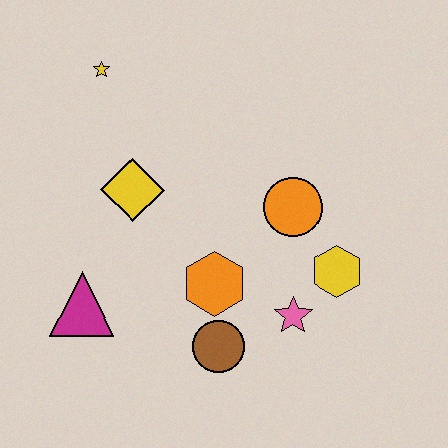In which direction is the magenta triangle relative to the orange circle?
The magenta triangle is to the left of the orange circle.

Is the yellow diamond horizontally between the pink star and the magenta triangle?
Yes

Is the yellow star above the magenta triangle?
Yes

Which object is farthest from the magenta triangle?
The yellow hexagon is farthest from the magenta triangle.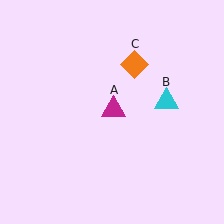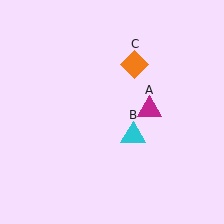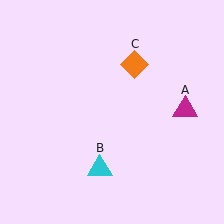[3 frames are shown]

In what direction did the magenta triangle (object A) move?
The magenta triangle (object A) moved right.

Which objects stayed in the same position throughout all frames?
Orange diamond (object C) remained stationary.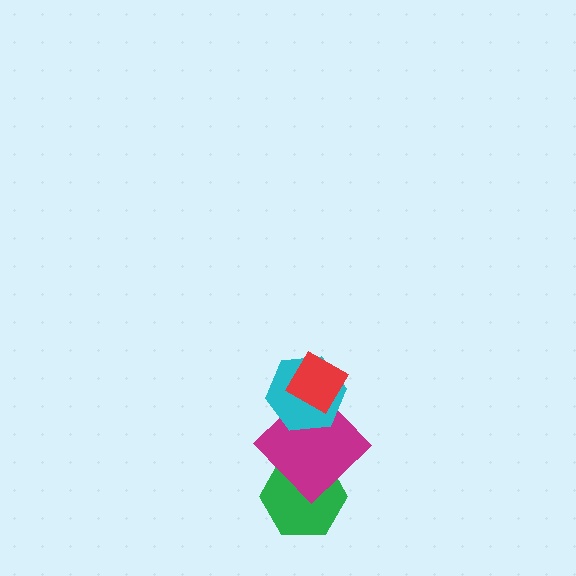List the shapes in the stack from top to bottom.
From top to bottom: the red diamond, the cyan hexagon, the magenta diamond, the green hexagon.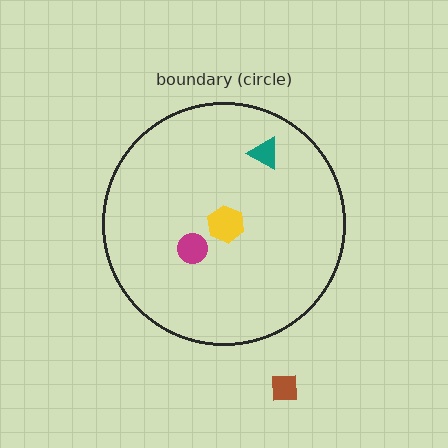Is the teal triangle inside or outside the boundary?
Inside.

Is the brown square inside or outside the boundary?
Outside.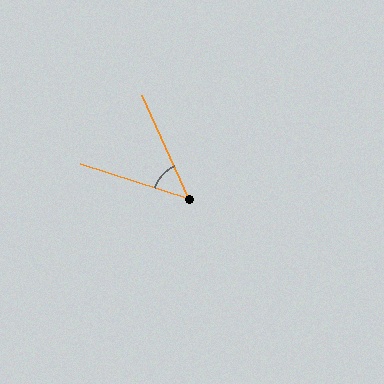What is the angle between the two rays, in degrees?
Approximately 48 degrees.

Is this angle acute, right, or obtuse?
It is acute.